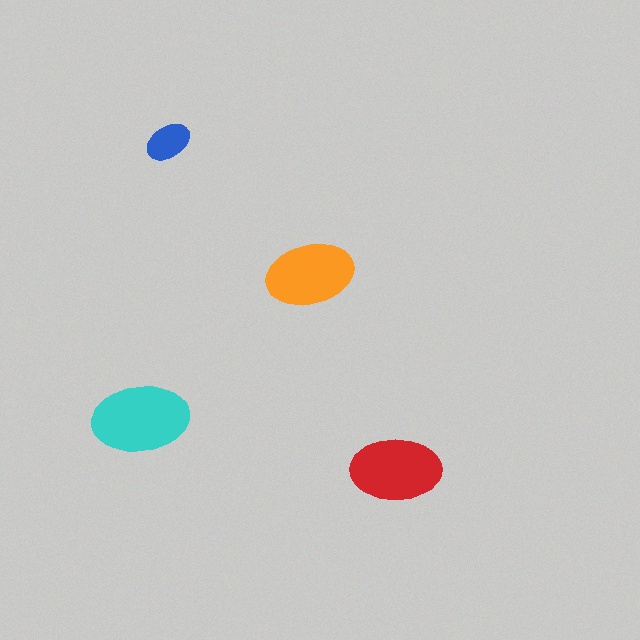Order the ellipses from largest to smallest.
the cyan one, the red one, the orange one, the blue one.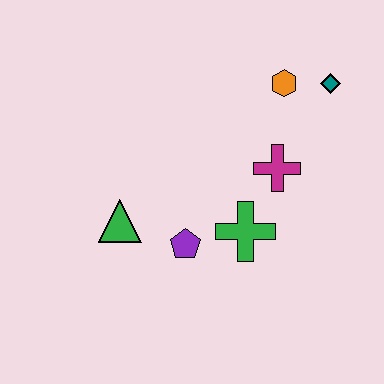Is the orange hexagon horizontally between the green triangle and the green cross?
No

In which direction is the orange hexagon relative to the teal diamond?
The orange hexagon is to the left of the teal diamond.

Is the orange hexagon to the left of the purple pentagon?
No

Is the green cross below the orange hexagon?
Yes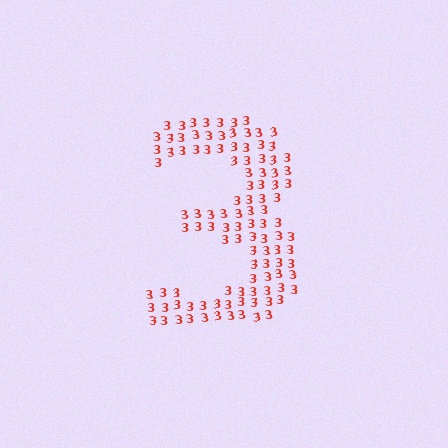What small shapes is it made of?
It is made of small digit 3's.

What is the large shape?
The large shape is the digit 3.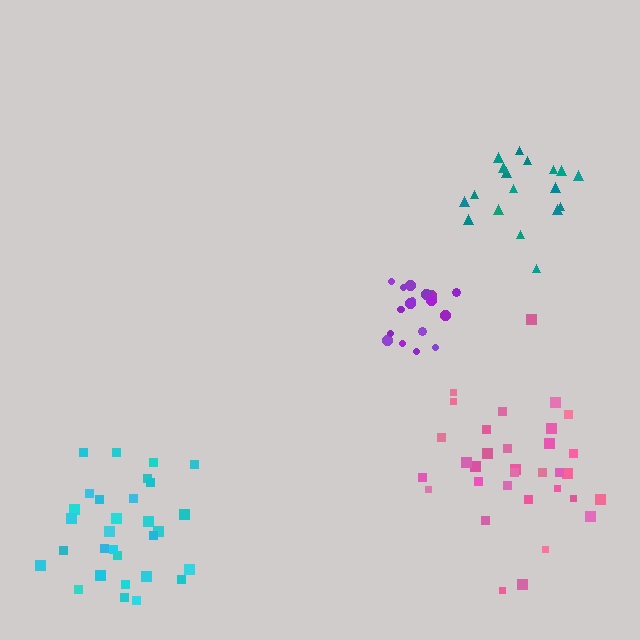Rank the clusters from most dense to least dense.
purple, teal, cyan, pink.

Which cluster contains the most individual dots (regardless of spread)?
Pink (33).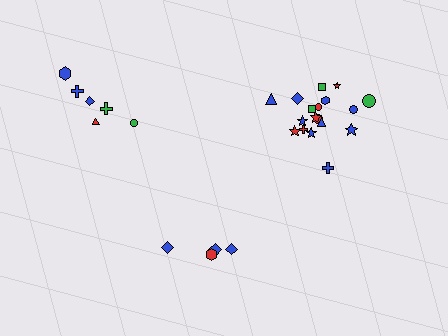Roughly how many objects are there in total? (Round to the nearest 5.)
Roughly 30 objects in total.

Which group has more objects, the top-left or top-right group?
The top-right group.